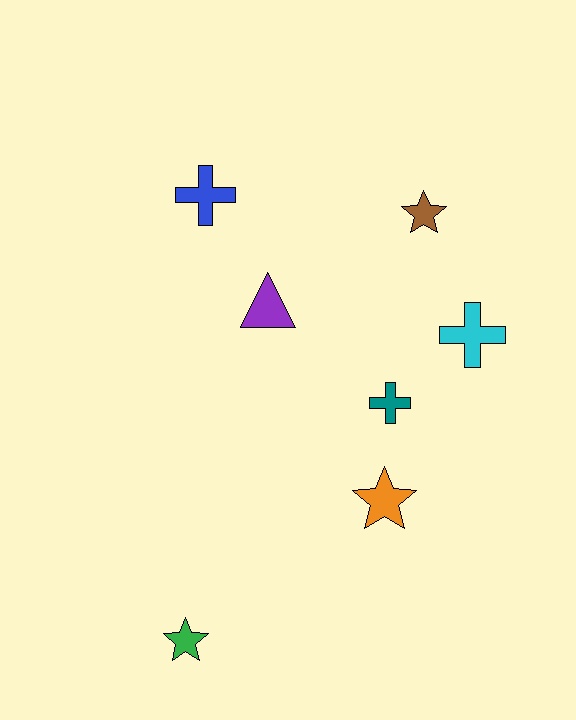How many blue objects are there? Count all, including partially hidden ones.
There is 1 blue object.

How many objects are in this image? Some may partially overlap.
There are 7 objects.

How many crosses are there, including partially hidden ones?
There are 3 crosses.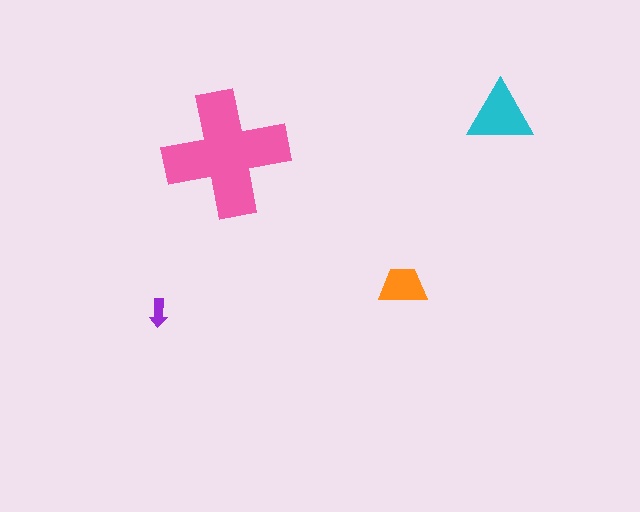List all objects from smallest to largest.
The purple arrow, the orange trapezoid, the cyan triangle, the pink cross.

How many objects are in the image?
There are 4 objects in the image.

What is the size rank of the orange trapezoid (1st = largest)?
3rd.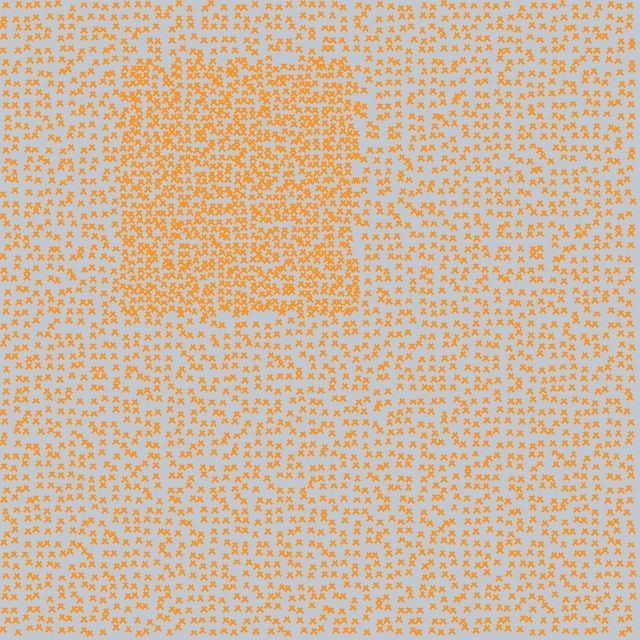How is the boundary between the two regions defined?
The boundary is defined by a change in element density (approximately 1.9x ratio). All elements are the same color, size, and shape.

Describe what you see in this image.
The image contains small orange elements arranged at two different densities. A rectangle-shaped region is visible where the elements are more densely packed than the surrounding area.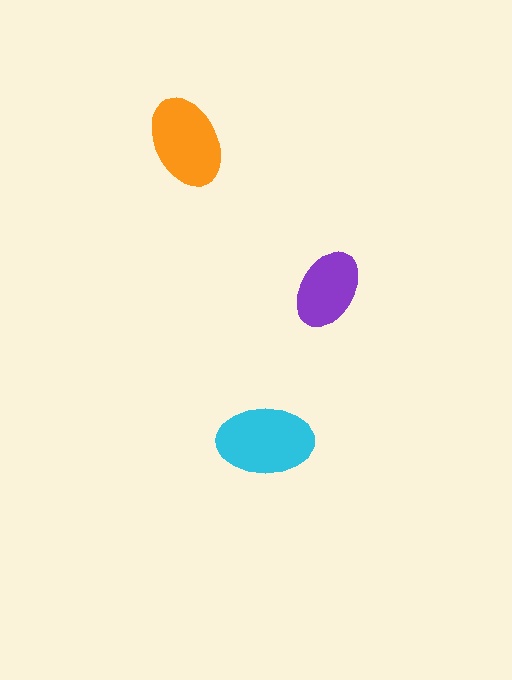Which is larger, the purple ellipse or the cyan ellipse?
The cyan one.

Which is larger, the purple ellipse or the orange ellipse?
The orange one.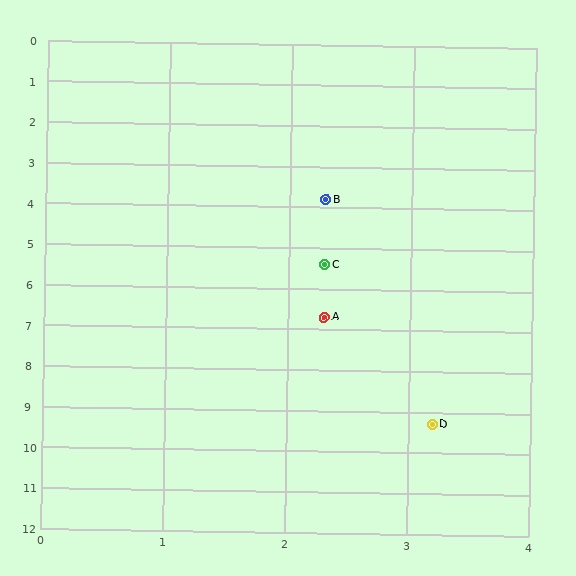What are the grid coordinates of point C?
Point C is at approximately (2.3, 5.4).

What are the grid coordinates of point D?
Point D is at approximately (3.2, 9.3).